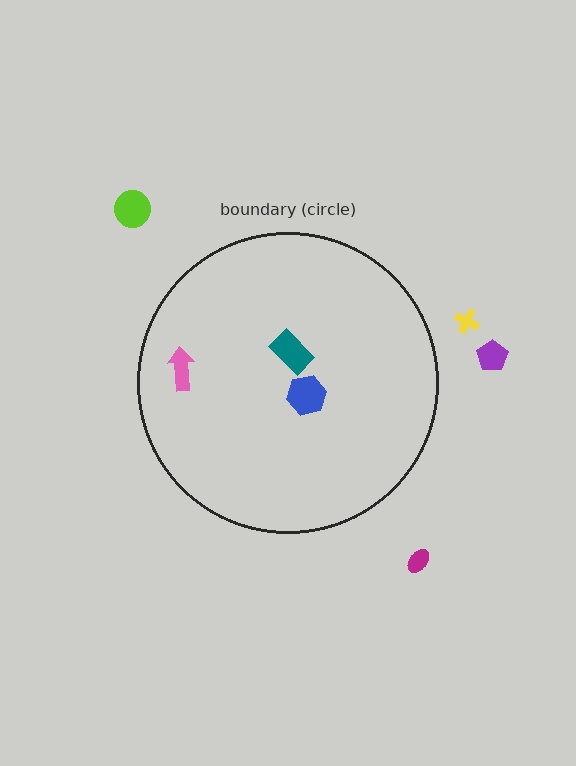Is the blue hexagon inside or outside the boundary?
Inside.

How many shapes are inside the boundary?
3 inside, 4 outside.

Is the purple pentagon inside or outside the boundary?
Outside.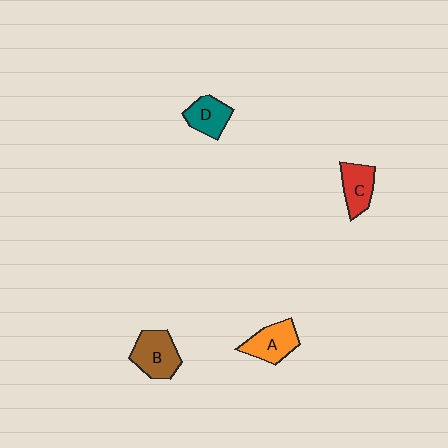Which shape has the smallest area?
Shape D (teal).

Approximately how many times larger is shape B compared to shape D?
Approximately 1.3 times.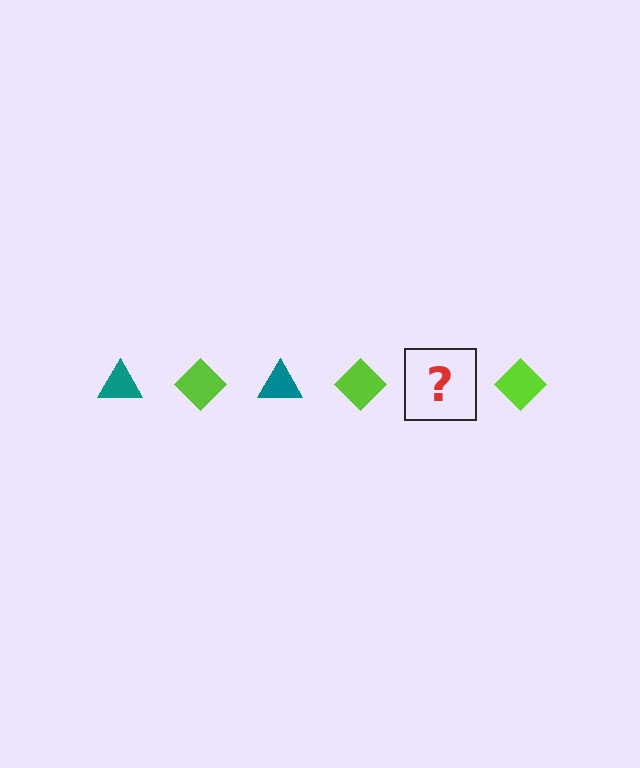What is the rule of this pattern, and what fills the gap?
The rule is that the pattern alternates between teal triangle and lime diamond. The gap should be filled with a teal triangle.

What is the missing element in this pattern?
The missing element is a teal triangle.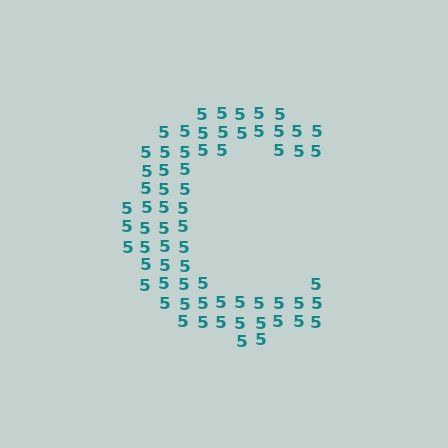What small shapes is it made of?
It is made of small digit 5's.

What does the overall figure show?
The overall figure shows the letter C.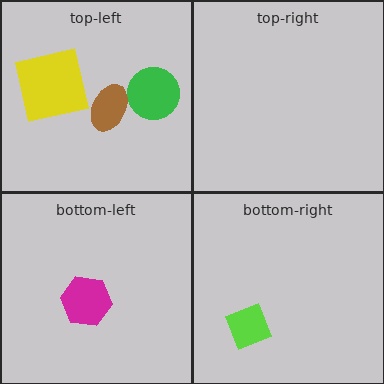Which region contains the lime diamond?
The bottom-right region.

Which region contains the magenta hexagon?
The bottom-left region.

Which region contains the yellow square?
The top-left region.